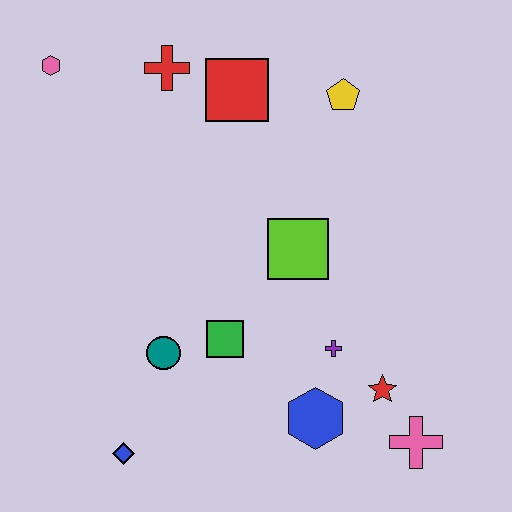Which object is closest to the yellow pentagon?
The red square is closest to the yellow pentagon.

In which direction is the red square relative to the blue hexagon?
The red square is above the blue hexagon.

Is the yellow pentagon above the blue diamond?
Yes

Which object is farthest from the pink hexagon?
The pink cross is farthest from the pink hexagon.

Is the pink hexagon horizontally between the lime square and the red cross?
No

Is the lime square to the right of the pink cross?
No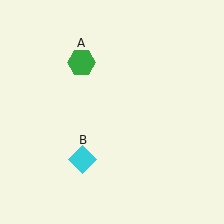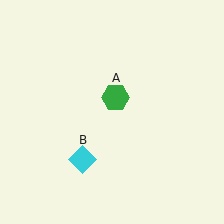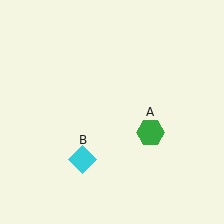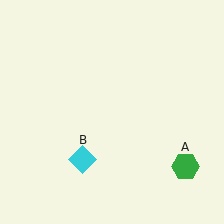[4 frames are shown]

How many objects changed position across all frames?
1 object changed position: green hexagon (object A).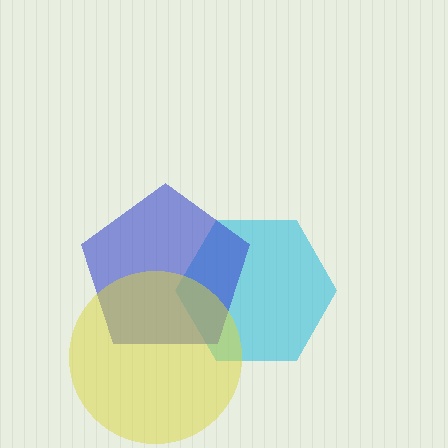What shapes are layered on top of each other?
The layered shapes are: a cyan hexagon, a blue pentagon, a yellow circle.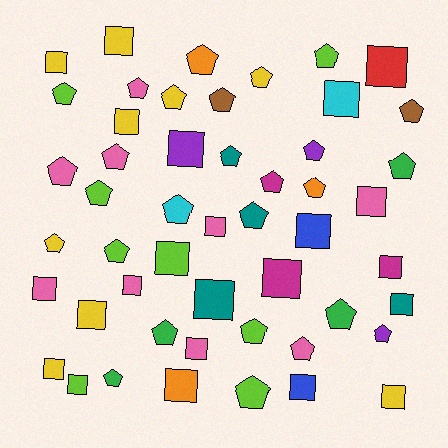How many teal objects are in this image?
There are 4 teal objects.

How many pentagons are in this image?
There are 27 pentagons.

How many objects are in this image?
There are 50 objects.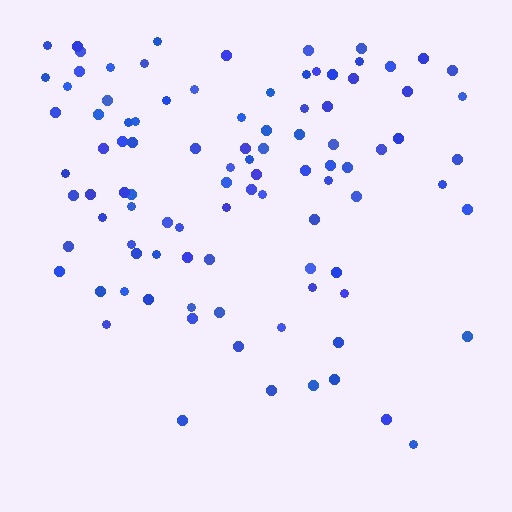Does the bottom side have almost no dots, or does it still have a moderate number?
Still a moderate number, just noticeably fewer than the top.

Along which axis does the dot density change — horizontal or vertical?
Vertical.